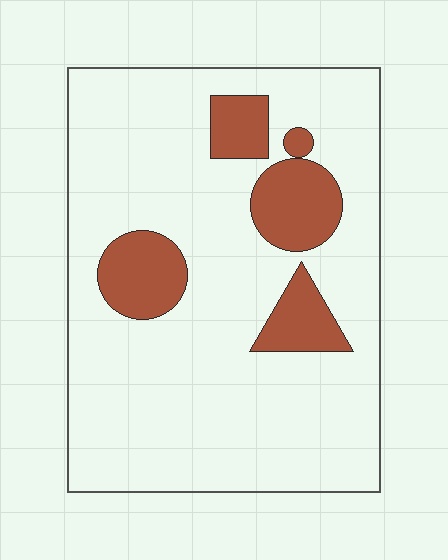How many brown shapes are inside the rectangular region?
5.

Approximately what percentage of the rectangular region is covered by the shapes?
Approximately 15%.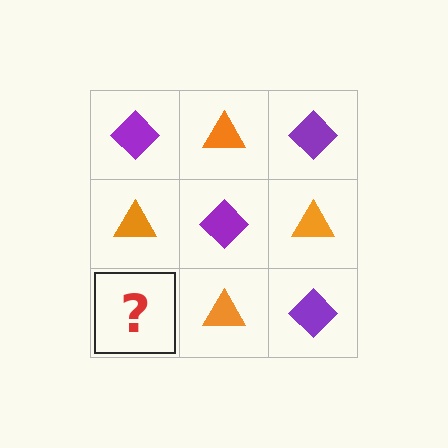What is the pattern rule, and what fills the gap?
The rule is that it alternates purple diamond and orange triangle in a checkerboard pattern. The gap should be filled with a purple diamond.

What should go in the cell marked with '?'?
The missing cell should contain a purple diamond.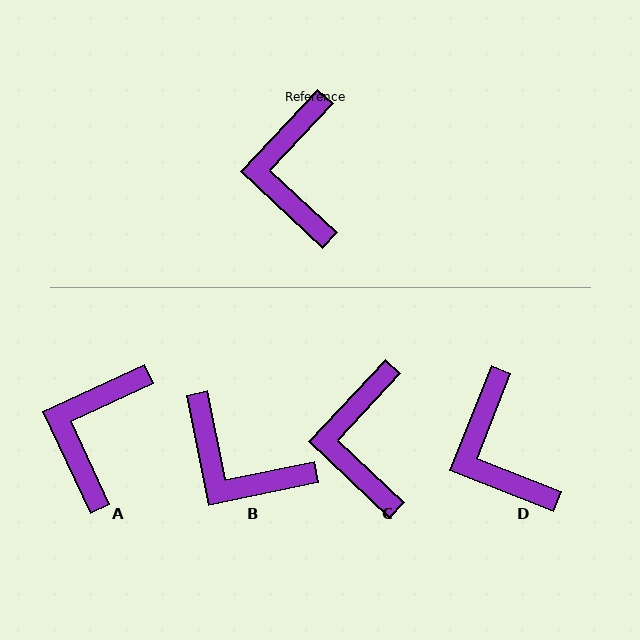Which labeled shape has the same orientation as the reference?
C.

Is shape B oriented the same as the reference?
No, it is off by about 55 degrees.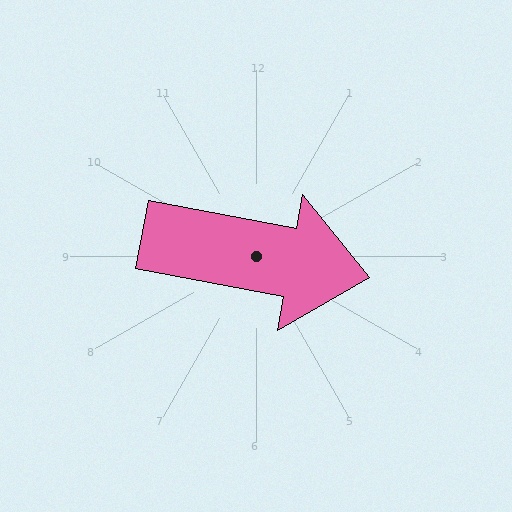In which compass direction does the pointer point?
East.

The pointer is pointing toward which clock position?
Roughly 3 o'clock.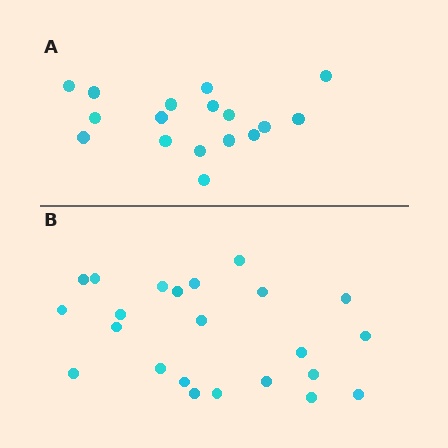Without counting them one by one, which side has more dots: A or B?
Region B (the bottom region) has more dots.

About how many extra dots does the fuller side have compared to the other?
Region B has about 6 more dots than region A.